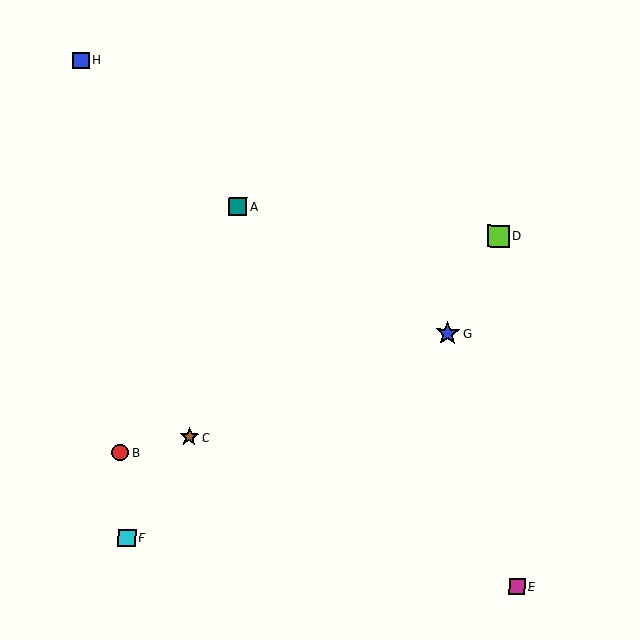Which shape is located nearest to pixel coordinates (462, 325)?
The blue star (labeled G) at (448, 333) is nearest to that location.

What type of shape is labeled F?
Shape F is a cyan square.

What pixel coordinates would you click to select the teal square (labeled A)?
Click at (238, 207) to select the teal square A.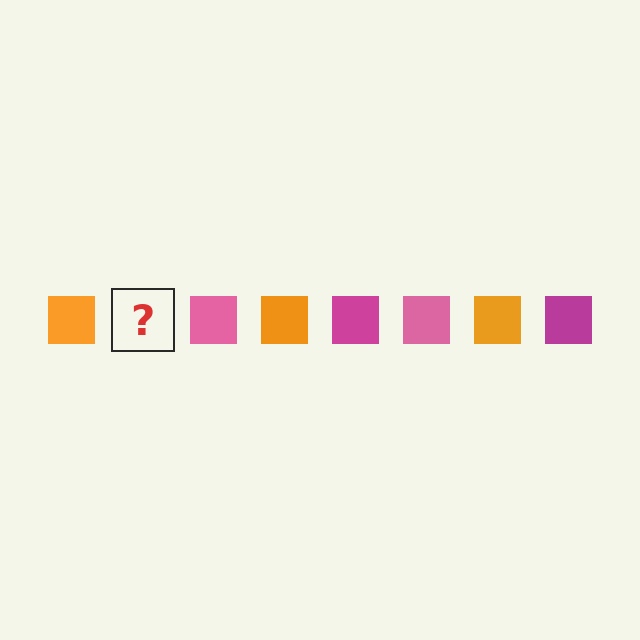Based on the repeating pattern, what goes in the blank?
The blank should be a magenta square.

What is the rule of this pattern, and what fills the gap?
The rule is that the pattern cycles through orange, magenta, pink squares. The gap should be filled with a magenta square.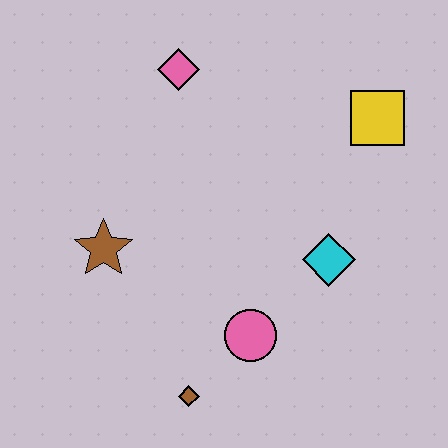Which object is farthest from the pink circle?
The pink diamond is farthest from the pink circle.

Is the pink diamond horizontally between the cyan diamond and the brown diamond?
No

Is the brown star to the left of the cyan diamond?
Yes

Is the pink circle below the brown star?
Yes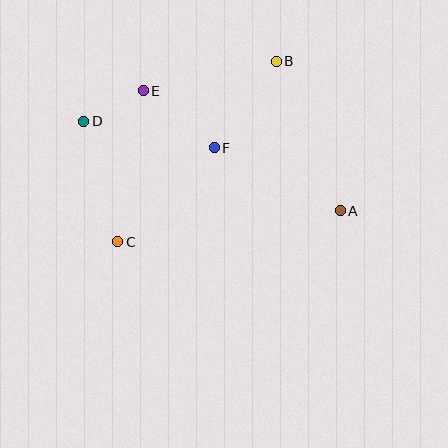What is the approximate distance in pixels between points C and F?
The distance between C and F is approximately 135 pixels.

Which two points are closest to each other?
Points D and E are closest to each other.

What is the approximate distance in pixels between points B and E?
The distance between B and E is approximately 136 pixels.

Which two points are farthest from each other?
Points A and D are farthest from each other.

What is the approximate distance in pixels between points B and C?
The distance between B and C is approximately 240 pixels.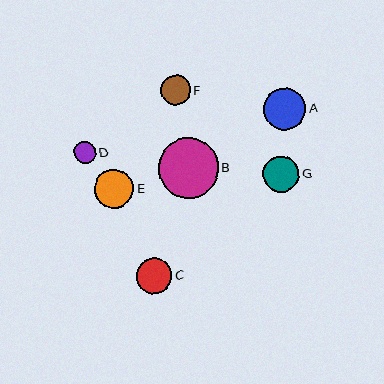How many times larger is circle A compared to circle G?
Circle A is approximately 1.2 times the size of circle G.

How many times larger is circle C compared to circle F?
Circle C is approximately 1.2 times the size of circle F.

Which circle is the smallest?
Circle D is the smallest with a size of approximately 21 pixels.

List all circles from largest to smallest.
From largest to smallest: B, A, E, G, C, F, D.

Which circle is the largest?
Circle B is the largest with a size of approximately 60 pixels.